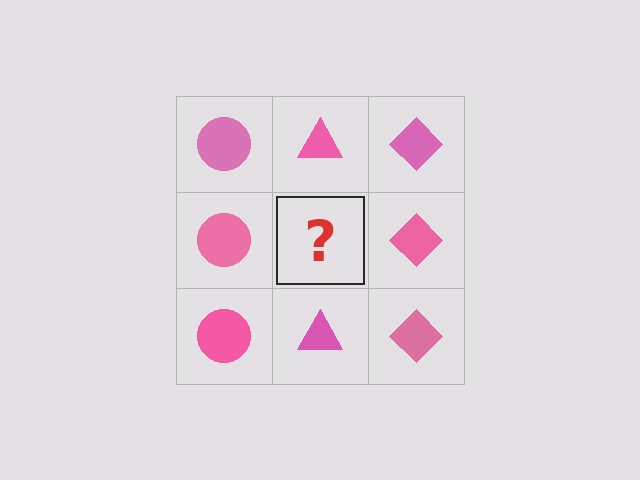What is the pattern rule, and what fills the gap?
The rule is that each column has a consistent shape. The gap should be filled with a pink triangle.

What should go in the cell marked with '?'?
The missing cell should contain a pink triangle.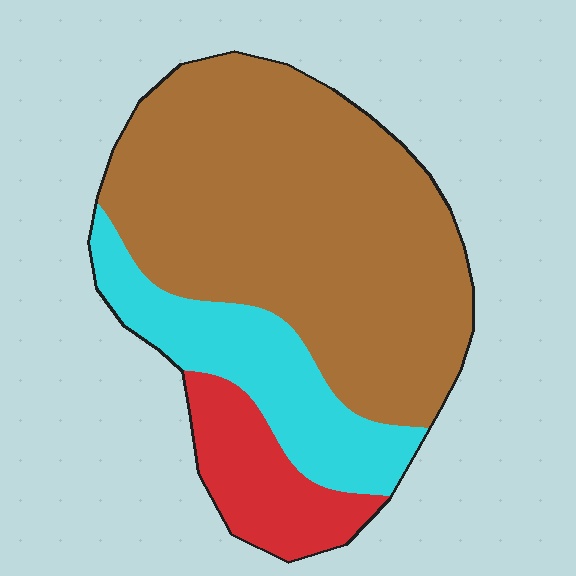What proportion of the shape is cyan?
Cyan takes up about one fifth (1/5) of the shape.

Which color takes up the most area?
Brown, at roughly 65%.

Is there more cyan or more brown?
Brown.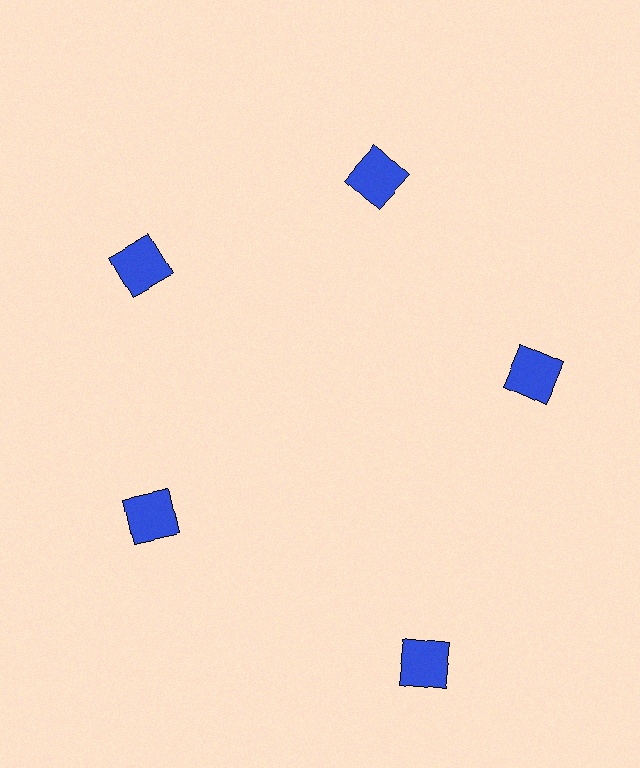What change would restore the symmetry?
The symmetry would be restored by moving it inward, back onto the ring so that all 5 squares sit at equal angles and equal distance from the center.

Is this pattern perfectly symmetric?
No. The 5 blue squares are arranged in a ring, but one element near the 5 o'clock position is pushed outward from the center, breaking the 5-fold rotational symmetry.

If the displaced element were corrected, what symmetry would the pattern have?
It would have 5-fold rotational symmetry — the pattern would map onto itself every 72 degrees.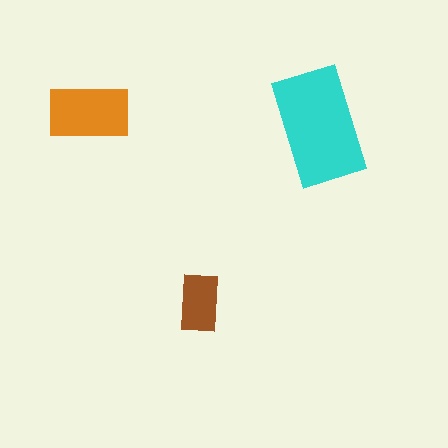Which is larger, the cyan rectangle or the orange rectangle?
The cyan one.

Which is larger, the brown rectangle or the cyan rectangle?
The cyan one.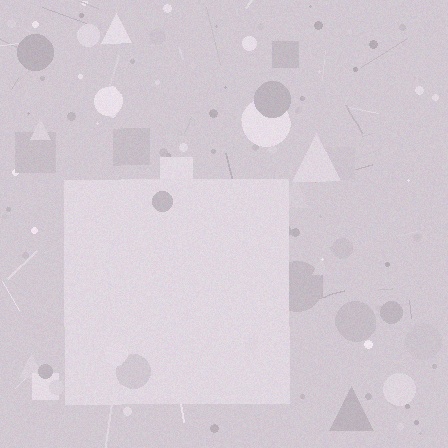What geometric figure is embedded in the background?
A square is embedded in the background.